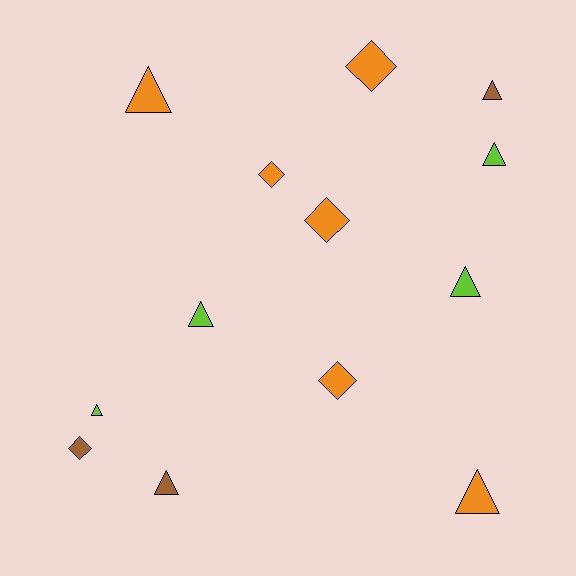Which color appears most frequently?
Orange, with 6 objects.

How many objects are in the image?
There are 13 objects.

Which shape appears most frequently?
Triangle, with 8 objects.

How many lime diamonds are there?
There are no lime diamonds.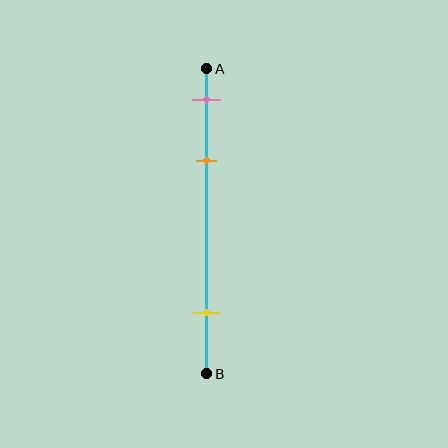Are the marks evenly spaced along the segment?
No, the marks are not evenly spaced.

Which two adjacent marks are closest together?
The pink and orange marks are the closest adjacent pair.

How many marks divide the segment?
There are 3 marks dividing the segment.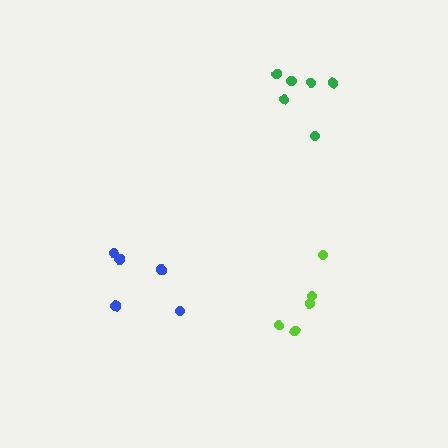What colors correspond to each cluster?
The clusters are colored: green, blue, lime.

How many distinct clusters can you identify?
There are 3 distinct clusters.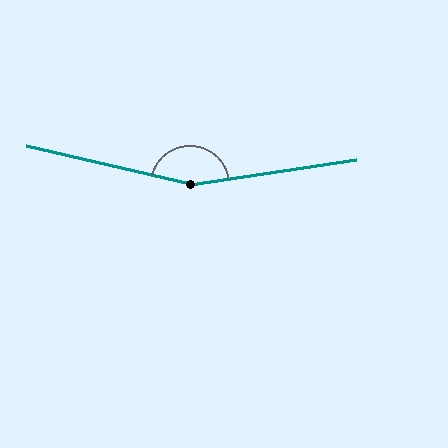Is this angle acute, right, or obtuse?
It is obtuse.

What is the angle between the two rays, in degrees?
Approximately 158 degrees.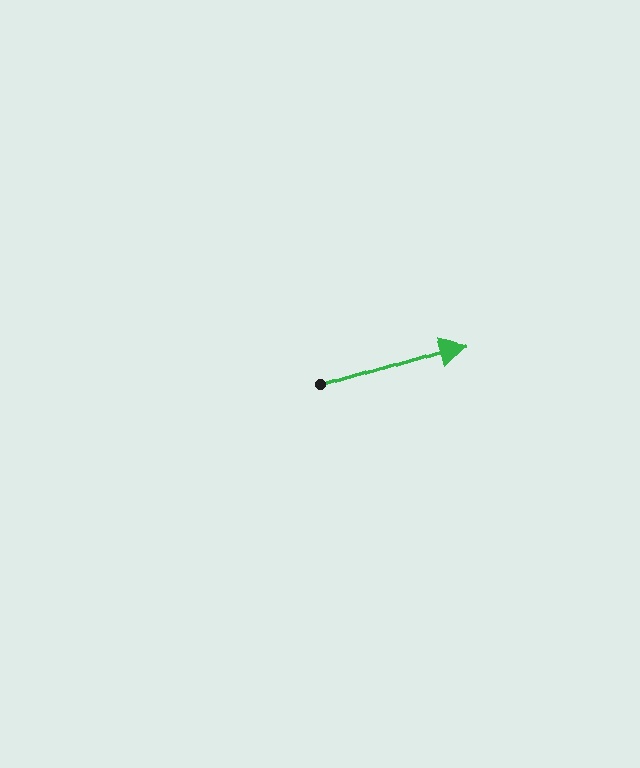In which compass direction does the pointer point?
East.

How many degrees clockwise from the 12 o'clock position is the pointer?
Approximately 73 degrees.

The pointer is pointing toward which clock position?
Roughly 2 o'clock.